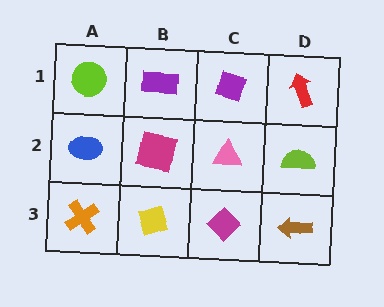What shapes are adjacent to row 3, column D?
A lime semicircle (row 2, column D), a magenta diamond (row 3, column C).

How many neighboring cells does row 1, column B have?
3.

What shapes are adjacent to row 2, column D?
A red arrow (row 1, column D), a brown arrow (row 3, column D), a pink triangle (row 2, column C).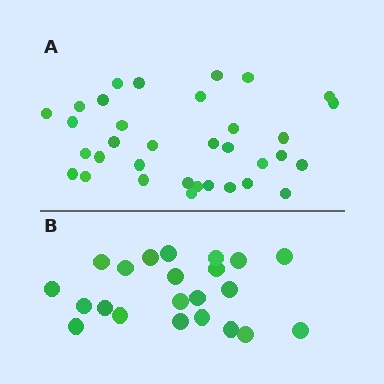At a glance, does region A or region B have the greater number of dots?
Region A (the top region) has more dots.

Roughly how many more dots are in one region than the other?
Region A has roughly 12 or so more dots than region B.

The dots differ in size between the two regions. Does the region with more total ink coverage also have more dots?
No. Region B has more total ink coverage because its dots are larger, but region A actually contains more individual dots. Total area can be misleading — the number of items is what matters here.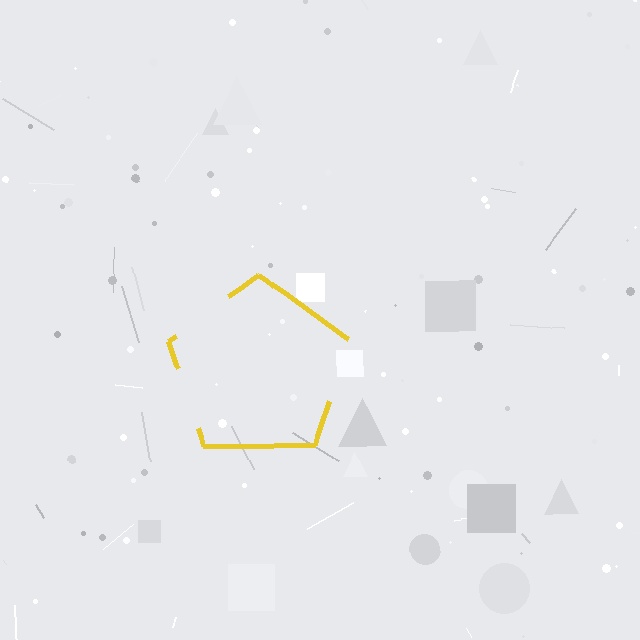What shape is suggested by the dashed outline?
The dashed outline suggests a pentagon.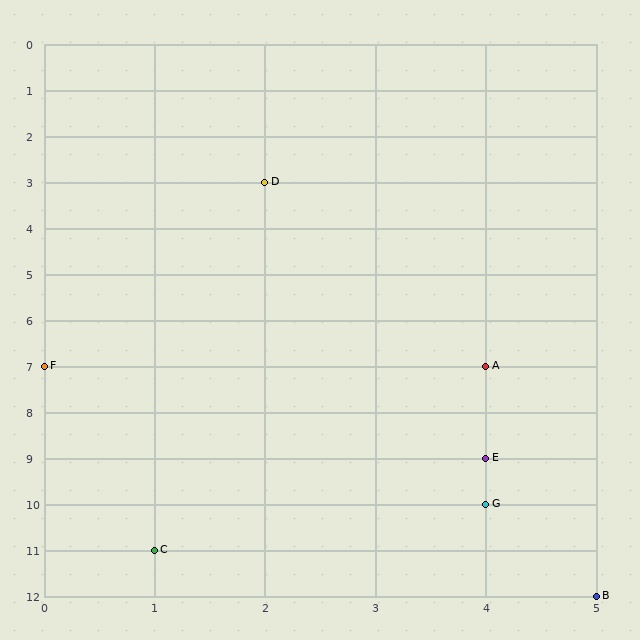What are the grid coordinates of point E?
Point E is at grid coordinates (4, 9).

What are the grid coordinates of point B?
Point B is at grid coordinates (5, 12).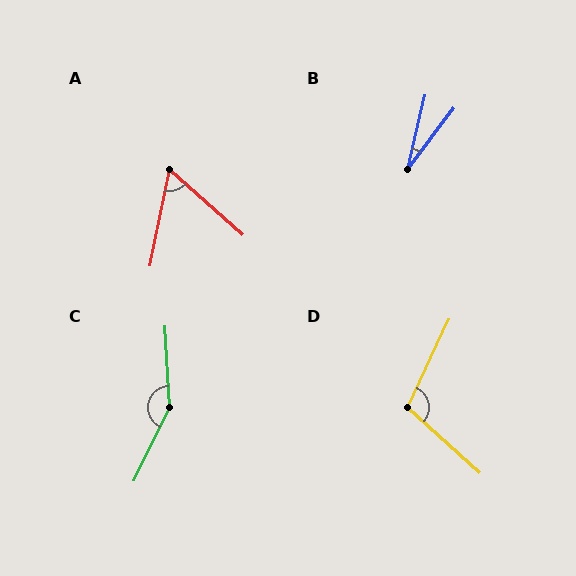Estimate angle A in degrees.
Approximately 60 degrees.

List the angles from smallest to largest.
B (23°), A (60°), D (107°), C (151°).